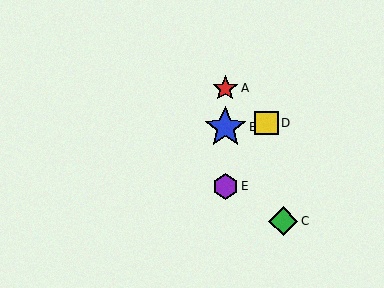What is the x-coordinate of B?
Object B is at x≈225.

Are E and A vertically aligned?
Yes, both are at x≈225.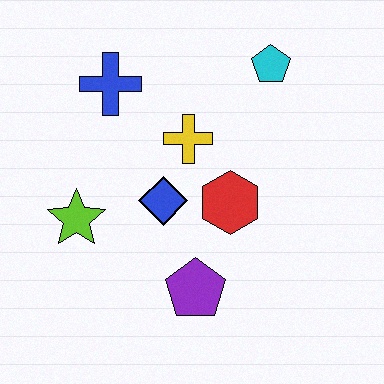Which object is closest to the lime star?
The blue diamond is closest to the lime star.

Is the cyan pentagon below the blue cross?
No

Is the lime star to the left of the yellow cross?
Yes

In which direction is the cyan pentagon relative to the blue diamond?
The cyan pentagon is above the blue diamond.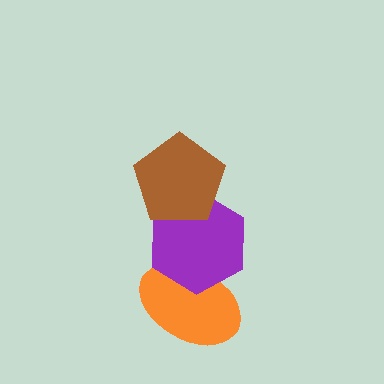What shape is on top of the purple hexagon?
The brown pentagon is on top of the purple hexagon.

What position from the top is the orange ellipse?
The orange ellipse is 3rd from the top.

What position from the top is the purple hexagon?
The purple hexagon is 2nd from the top.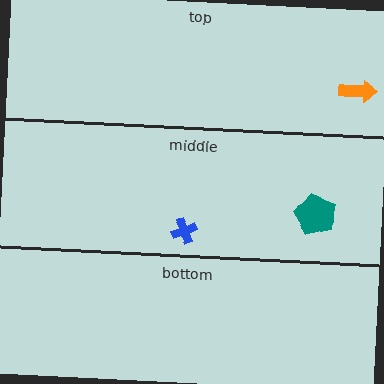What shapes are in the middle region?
The blue cross, the teal pentagon.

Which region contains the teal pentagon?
The middle region.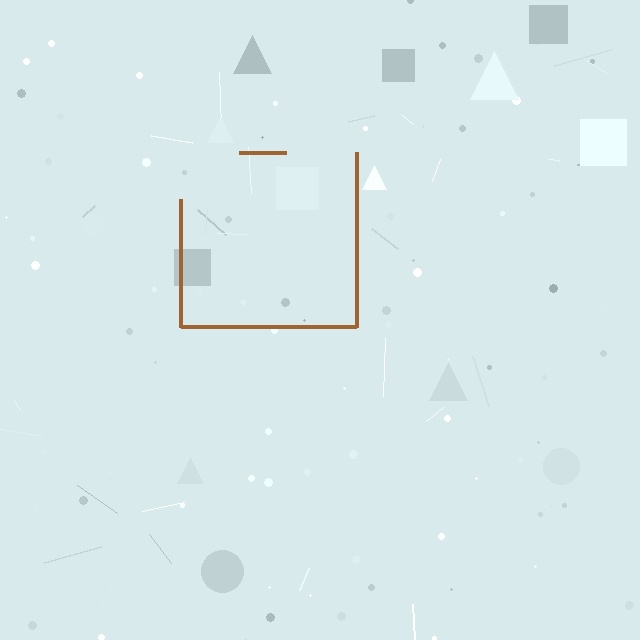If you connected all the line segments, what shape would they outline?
They would outline a square.